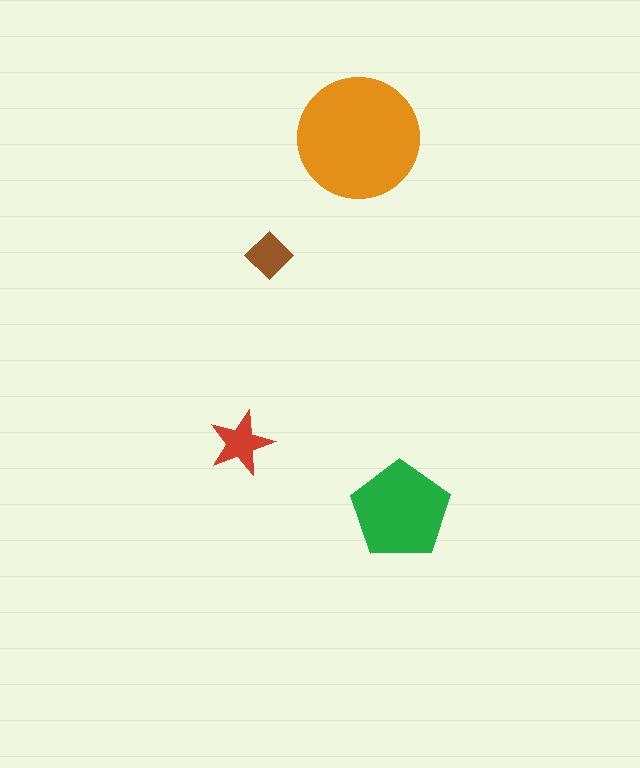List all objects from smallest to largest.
The brown diamond, the red star, the green pentagon, the orange circle.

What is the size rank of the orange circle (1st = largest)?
1st.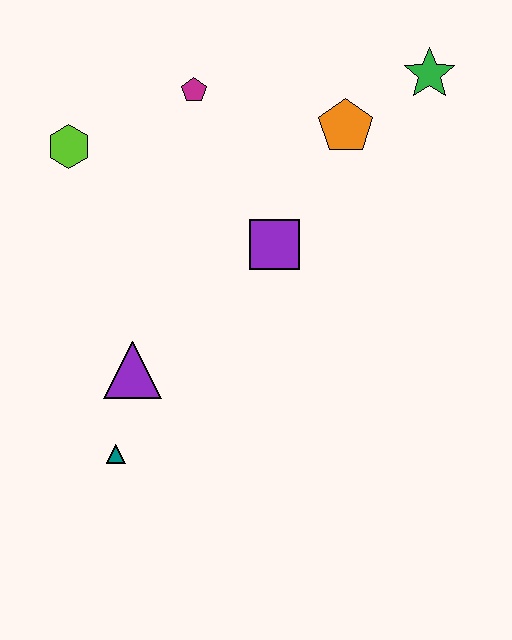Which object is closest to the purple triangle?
The teal triangle is closest to the purple triangle.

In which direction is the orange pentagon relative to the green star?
The orange pentagon is to the left of the green star.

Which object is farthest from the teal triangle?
The green star is farthest from the teal triangle.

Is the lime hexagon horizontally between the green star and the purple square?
No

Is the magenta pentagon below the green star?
Yes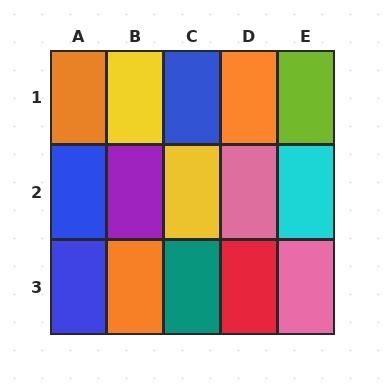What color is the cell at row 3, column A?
Blue.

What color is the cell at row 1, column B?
Yellow.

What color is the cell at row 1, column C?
Blue.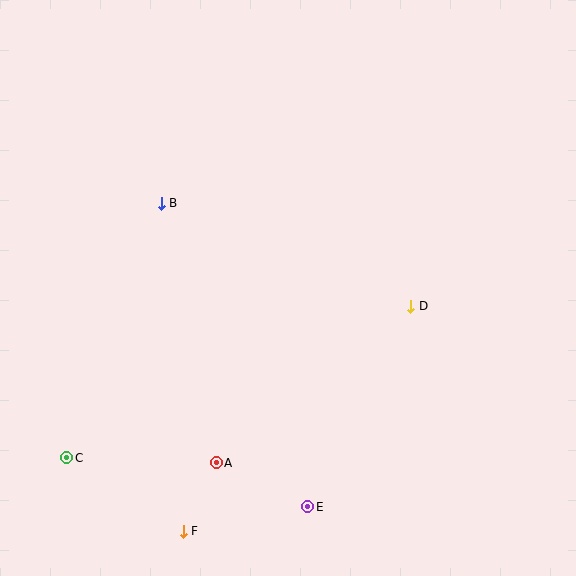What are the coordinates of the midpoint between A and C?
The midpoint between A and C is at (142, 460).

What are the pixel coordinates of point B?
Point B is at (161, 203).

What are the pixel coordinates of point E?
Point E is at (308, 507).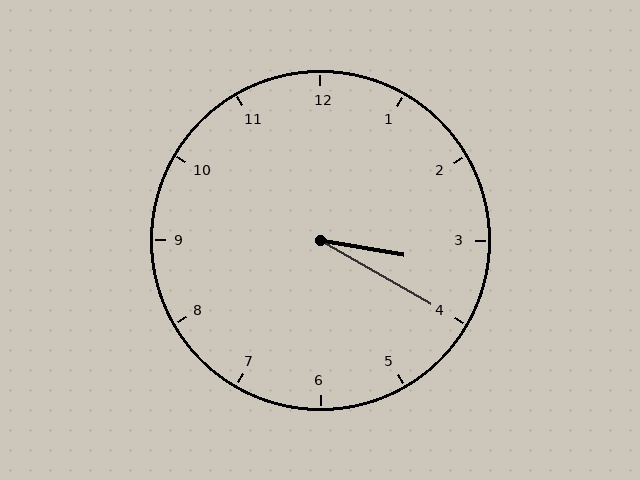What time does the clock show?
3:20.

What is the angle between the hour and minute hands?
Approximately 20 degrees.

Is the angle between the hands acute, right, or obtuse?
It is acute.